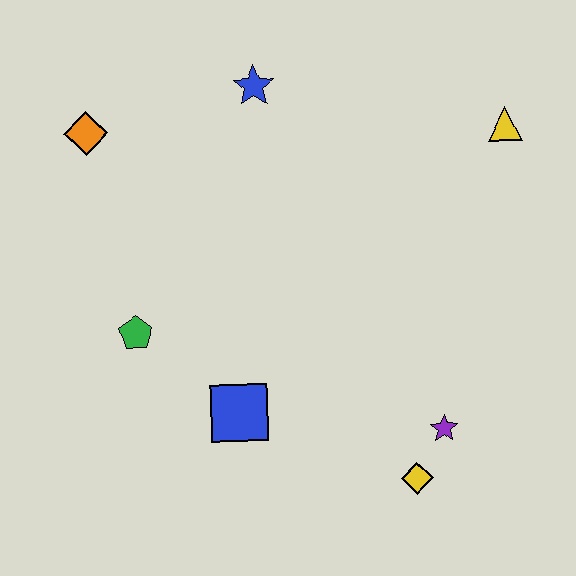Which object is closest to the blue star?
The orange diamond is closest to the blue star.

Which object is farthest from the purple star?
The orange diamond is farthest from the purple star.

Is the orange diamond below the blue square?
No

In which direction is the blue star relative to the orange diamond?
The blue star is to the right of the orange diamond.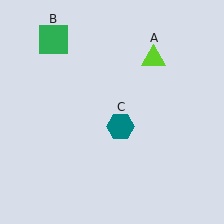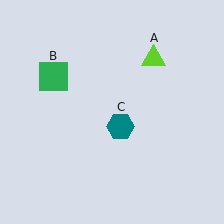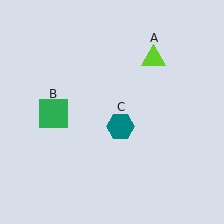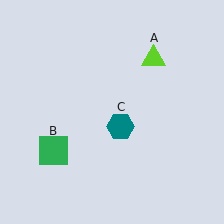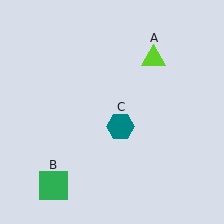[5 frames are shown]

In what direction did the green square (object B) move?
The green square (object B) moved down.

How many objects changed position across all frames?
1 object changed position: green square (object B).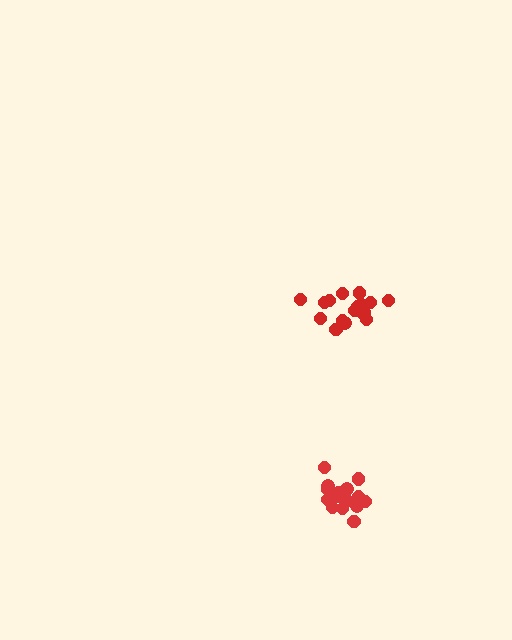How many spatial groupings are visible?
There are 2 spatial groupings.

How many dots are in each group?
Group 1: 18 dots, Group 2: 16 dots (34 total).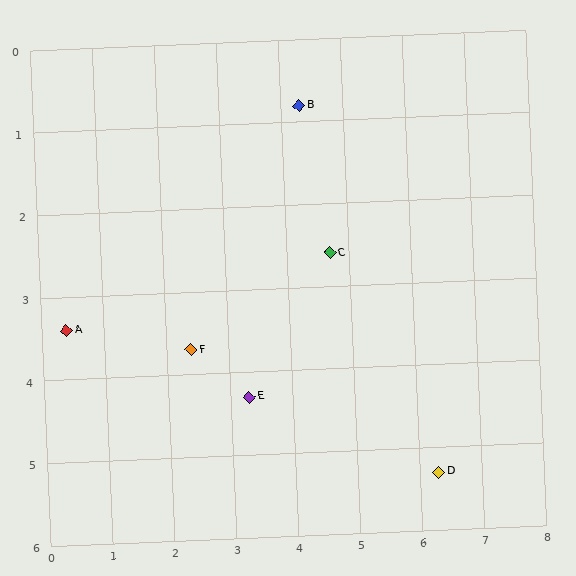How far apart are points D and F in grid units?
Points D and F are about 4.2 grid units apart.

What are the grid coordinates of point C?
Point C is at approximately (4.7, 2.6).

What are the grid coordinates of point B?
Point B is at approximately (4.3, 0.8).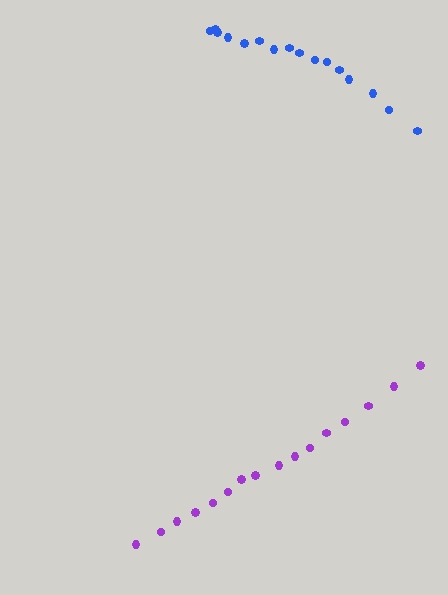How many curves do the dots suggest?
There are 2 distinct paths.